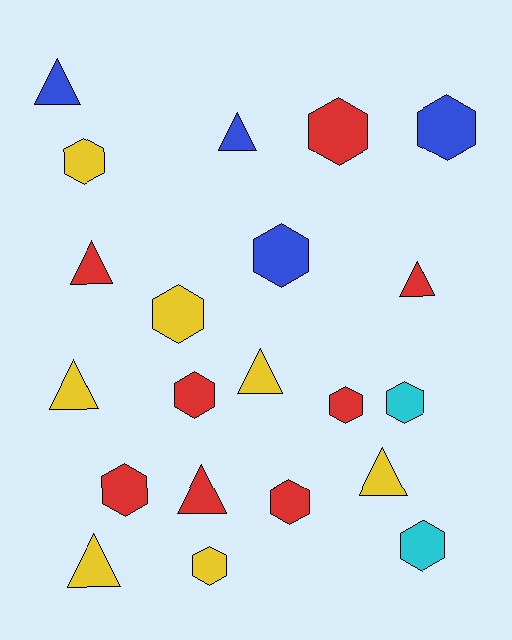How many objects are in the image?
There are 21 objects.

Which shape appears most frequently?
Hexagon, with 12 objects.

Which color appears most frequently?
Red, with 8 objects.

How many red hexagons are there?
There are 5 red hexagons.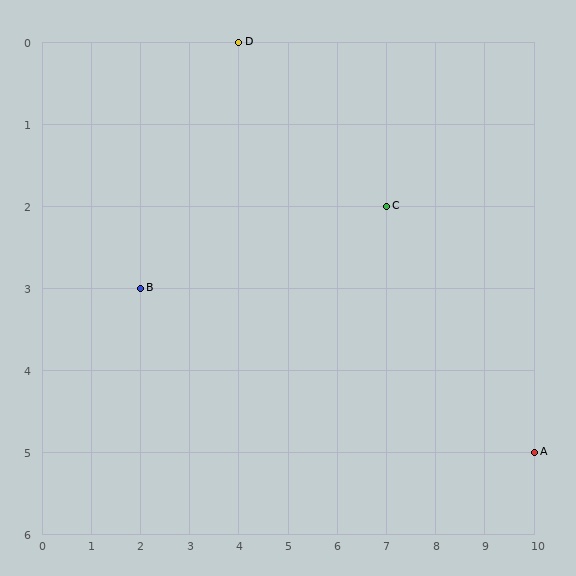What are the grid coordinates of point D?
Point D is at grid coordinates (4, 0).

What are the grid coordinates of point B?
Point B is at grid coordinates (2, 3).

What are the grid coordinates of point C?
Point C is at grid coordinates (7, 2).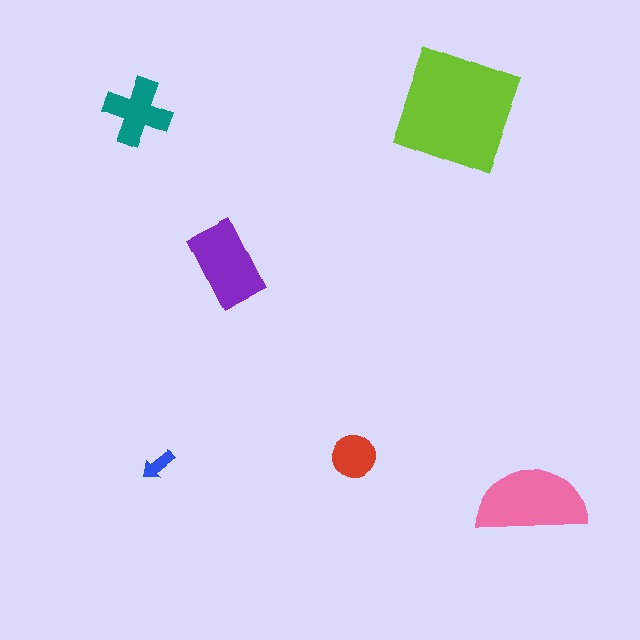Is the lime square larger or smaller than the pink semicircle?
Larger.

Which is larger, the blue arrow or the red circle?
The red circle.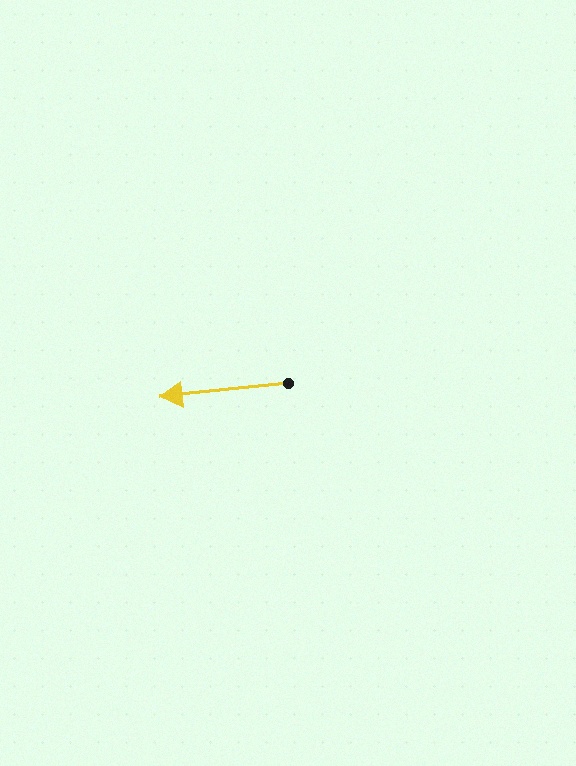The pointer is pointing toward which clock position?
Roughly 9 o'clock.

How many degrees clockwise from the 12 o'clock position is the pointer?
Approximately 264 degrees.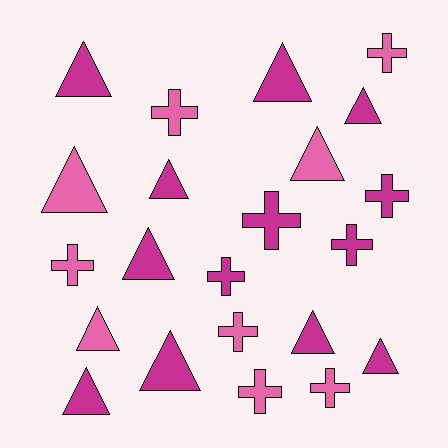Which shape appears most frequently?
Triangle, with 12 objects.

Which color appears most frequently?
Magenta, with 13 objects.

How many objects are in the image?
There are 22 objects.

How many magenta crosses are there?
There are 4 magenta crosses.